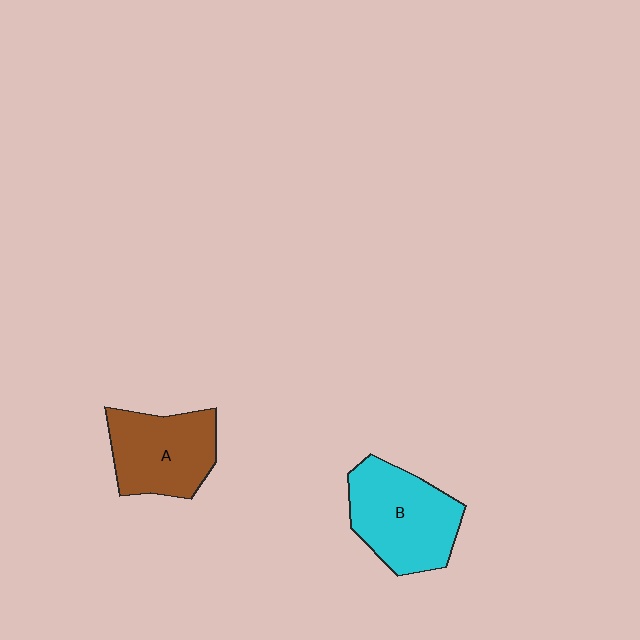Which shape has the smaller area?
Shape A (brown).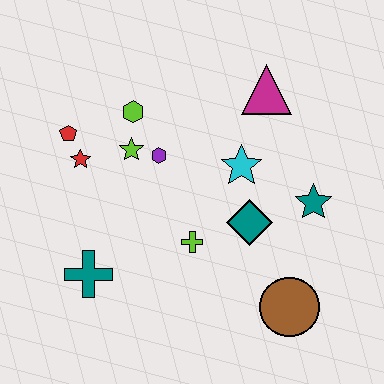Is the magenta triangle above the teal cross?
Yes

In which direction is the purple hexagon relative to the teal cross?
The purple hexagon is above the teal cross.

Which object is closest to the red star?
The red pentagon is closest to the red star.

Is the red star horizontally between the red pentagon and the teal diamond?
Yes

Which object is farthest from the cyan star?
The teal cross is farthest from the cyan star.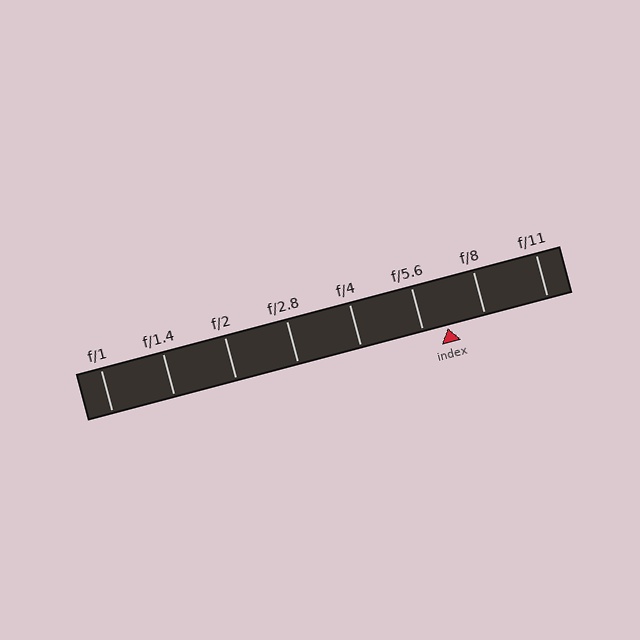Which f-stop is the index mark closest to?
The index mark is closest to f/5.6.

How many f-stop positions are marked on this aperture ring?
There are 8 f-stop positions marked.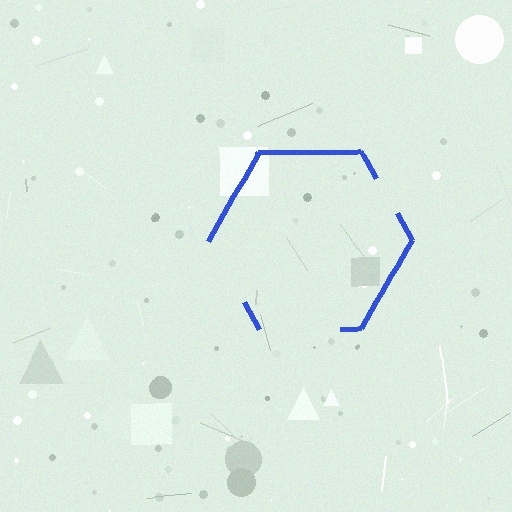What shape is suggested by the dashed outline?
The dashed outline suggests a hexagon.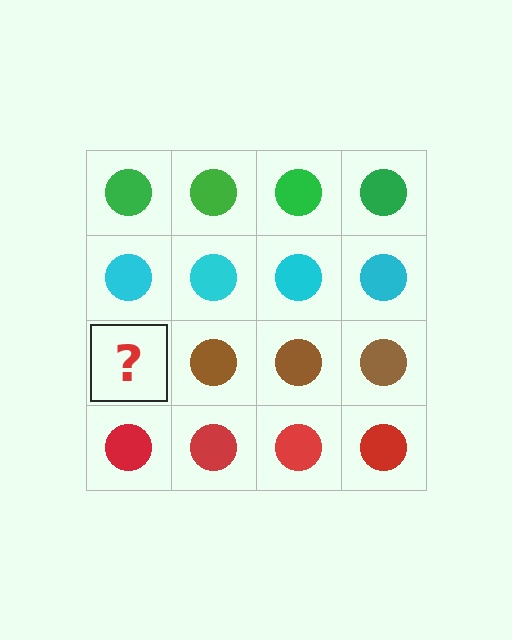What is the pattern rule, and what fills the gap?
The rule is that each row has a consistent color. The gap should be filled with a brown circle.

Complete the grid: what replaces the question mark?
The question mark should be replaced with a brown circle.